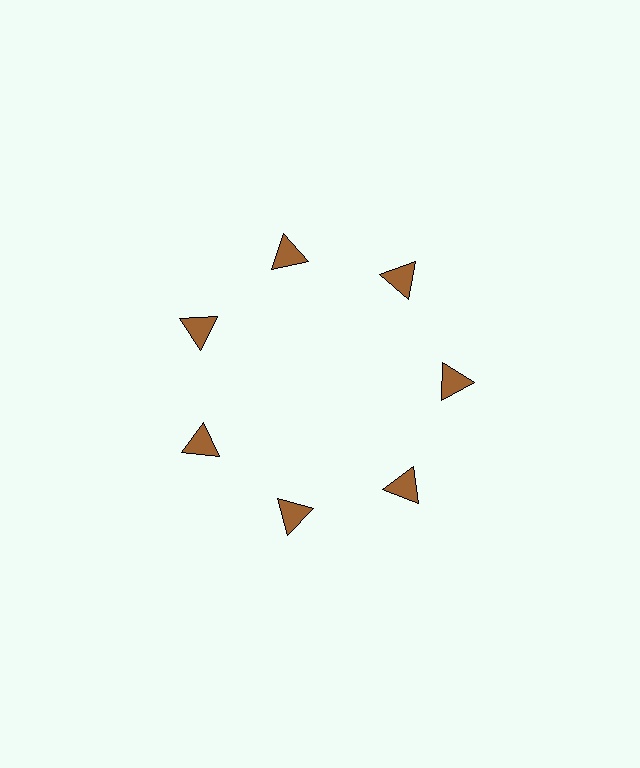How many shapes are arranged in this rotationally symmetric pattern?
There are 7 shapes, arranged in 7 groups of 1.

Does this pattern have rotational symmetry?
Yes, this pattern has 7-fold rotational symmetry. It looks the same after rotating 51 degrees around the center.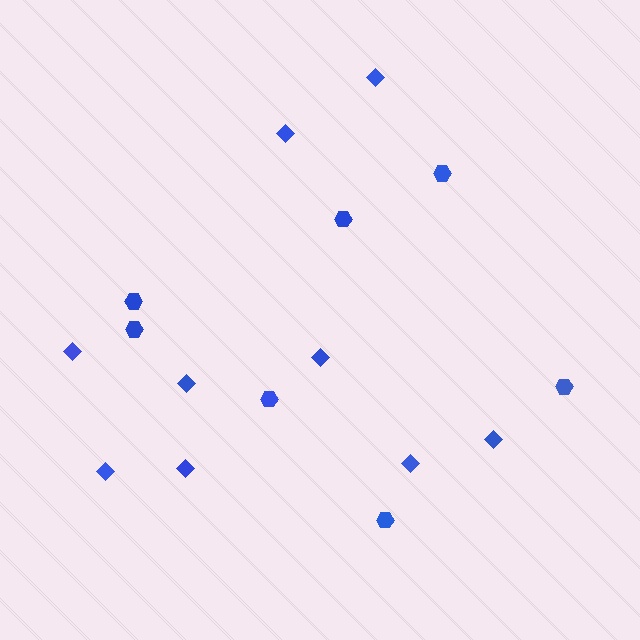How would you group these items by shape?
There are 2 groups: one group of diamonds (9) and one group of hexagons (7).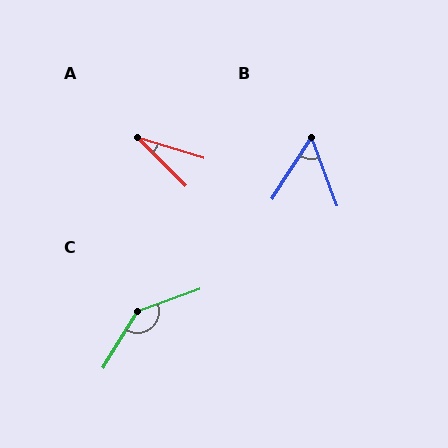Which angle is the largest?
C, at approximately 141 degrees.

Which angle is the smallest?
A, at approximately 28 degrees.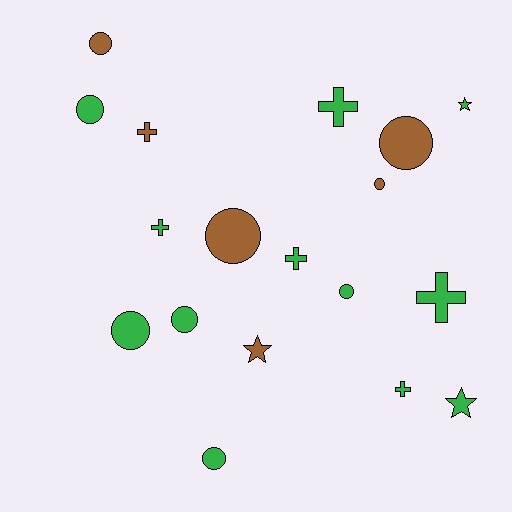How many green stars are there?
There are 2 green stars.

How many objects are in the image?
There are 18 objects.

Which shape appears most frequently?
Circle, with 9 objects.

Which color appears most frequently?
Green, with 12 objects.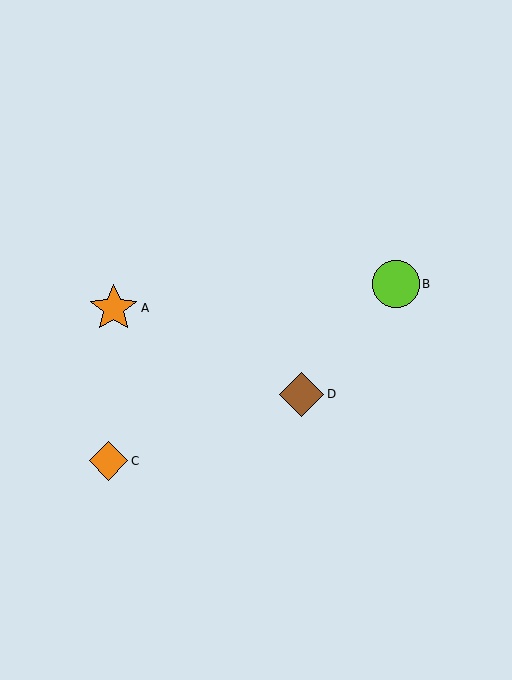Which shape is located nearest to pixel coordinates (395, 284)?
The lime circle (labeled B) at (396, 284) is nearest to that location.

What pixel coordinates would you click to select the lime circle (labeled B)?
Click at (396, 284) to select the lime circle B.